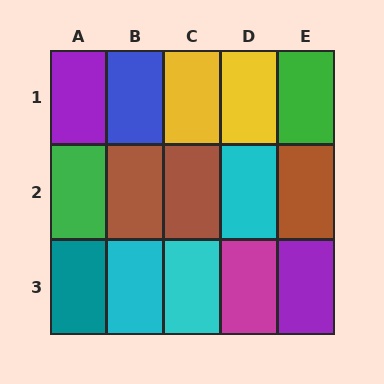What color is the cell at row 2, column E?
Brown.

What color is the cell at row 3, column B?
Cyan.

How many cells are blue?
1 cell is blue.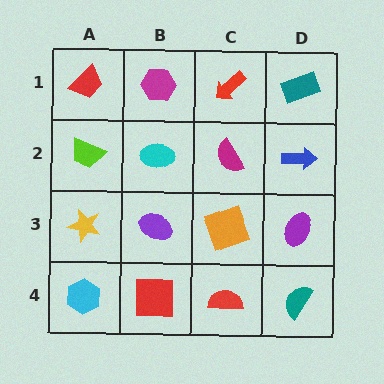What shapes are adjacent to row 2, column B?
A magenta hexagon (row 1, column B), a purple ellipse (row 3, column B), a lime trapezoid (row 2, column A), a magenta semicircle (row 2, column C).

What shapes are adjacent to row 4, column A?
A yellow star (row 3, column A), a red square (row 4, column B).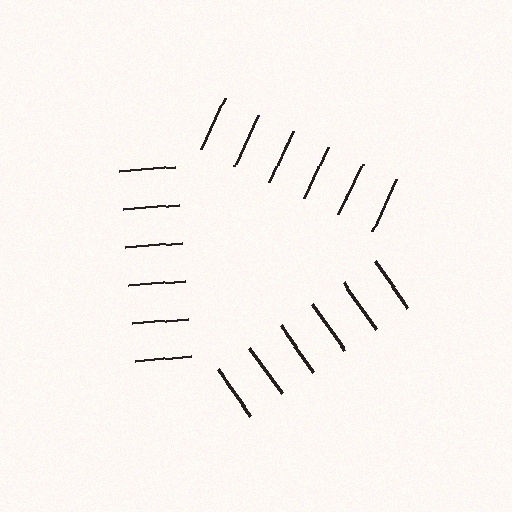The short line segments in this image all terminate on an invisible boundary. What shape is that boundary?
An illusory triangle — the line segments terminate on its edges but no continuous stroke is drawn.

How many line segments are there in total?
18 — 6 along each of the 3 edges.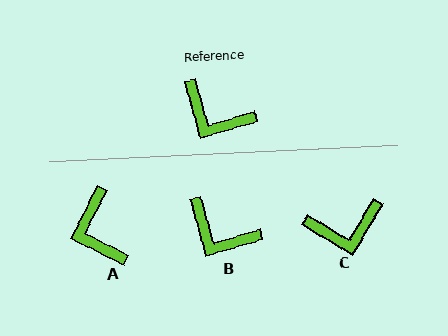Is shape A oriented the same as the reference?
No, it is off by about 43 degrees.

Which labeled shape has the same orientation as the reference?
B.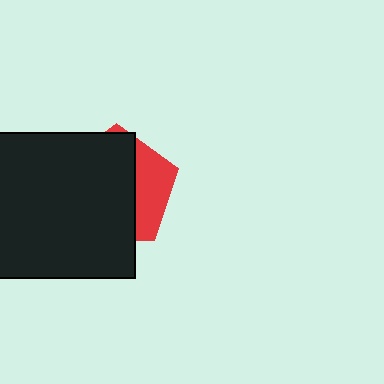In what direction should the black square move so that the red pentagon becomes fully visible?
The black square should move left. That is the shortest direction to clear the overlap and leave the red pentagon fully visible.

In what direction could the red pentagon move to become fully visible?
The red pentagon could move right. That would shift it out from behind the black square entirely.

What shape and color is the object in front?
The object in front is a black square.